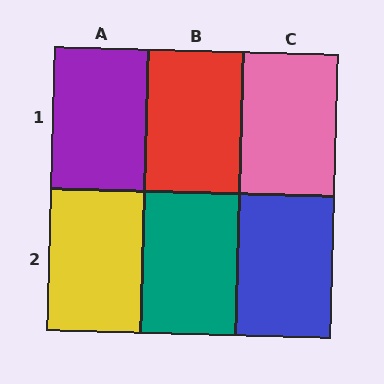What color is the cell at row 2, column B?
Teal.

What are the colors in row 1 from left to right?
Purple, red, pink.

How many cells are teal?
1 cell is teal.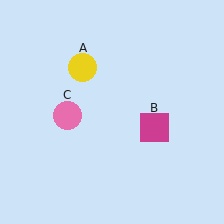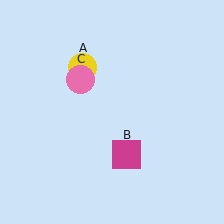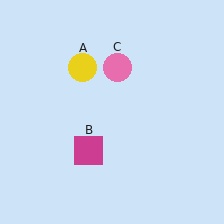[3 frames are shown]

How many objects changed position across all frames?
2 objects changed position: magenta square (object B), pink circle (object C).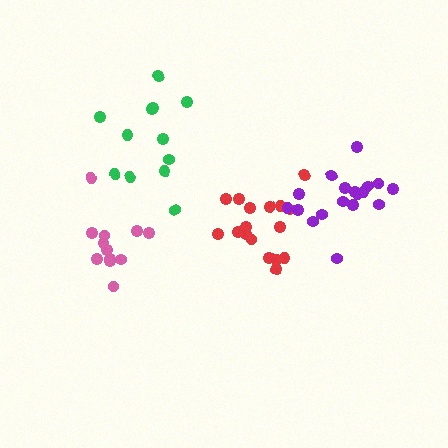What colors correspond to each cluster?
The clusters are colored: red, green, pink, purple.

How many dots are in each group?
Group 1: 17 dots, Group 2: 12 dots, Group 3: 12 dots, Group 4: 18 dots (59 total).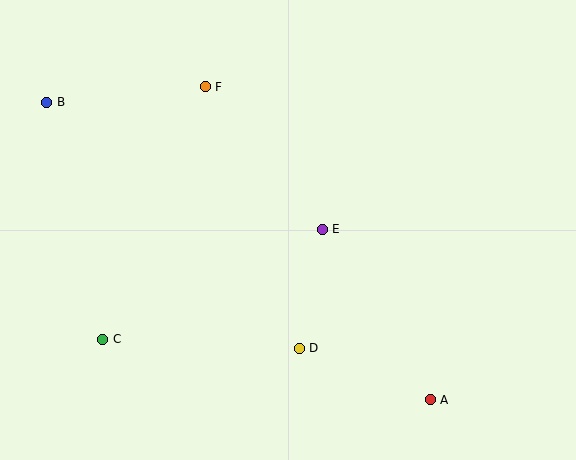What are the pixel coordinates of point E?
Point E is at (322, 229).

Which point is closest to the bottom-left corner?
Point C is closest to the bottom-left corner.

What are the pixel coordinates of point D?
Point D is at (299, 348).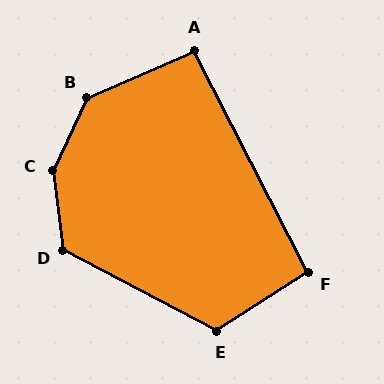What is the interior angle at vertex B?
Approximately 139 degrees (obtuse).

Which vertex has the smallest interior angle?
A, at approximately 94 degrees.